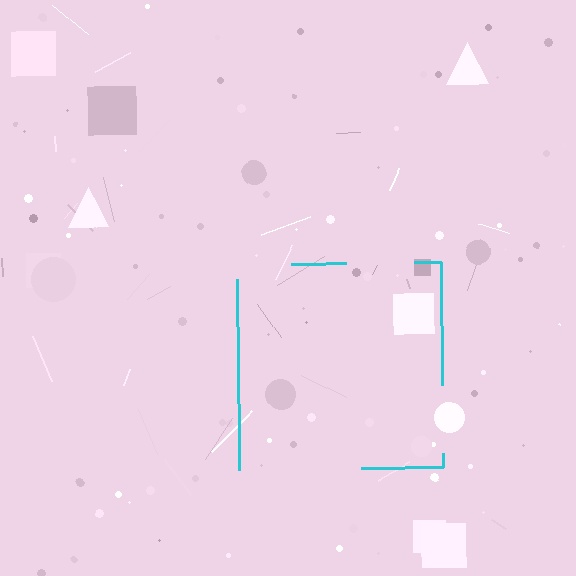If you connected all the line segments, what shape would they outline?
They would outline a square.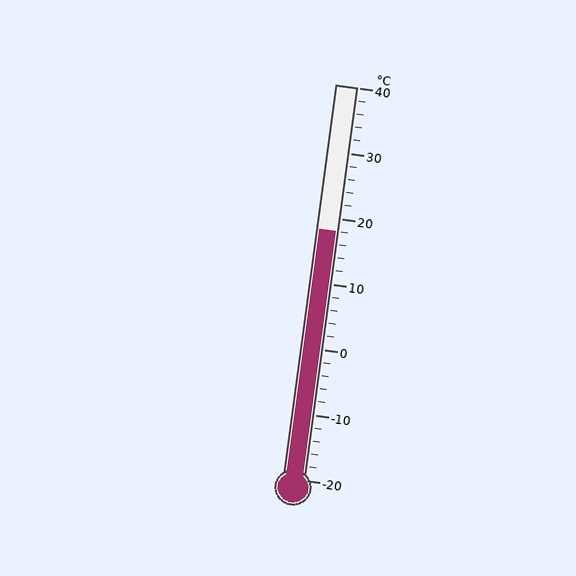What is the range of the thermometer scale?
The thermometer scale ranges from -20°C to 40°C.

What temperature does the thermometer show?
The thermometer shows approximately 18°C.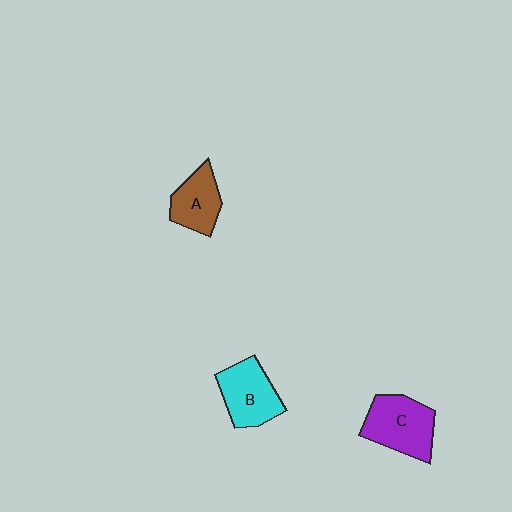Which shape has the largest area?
Shape C (purple).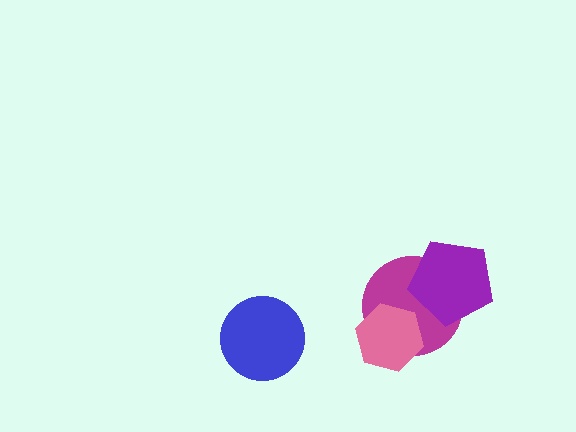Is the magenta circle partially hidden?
Yes, it is partially covered by another shape.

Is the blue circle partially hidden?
No, no other shape covers it.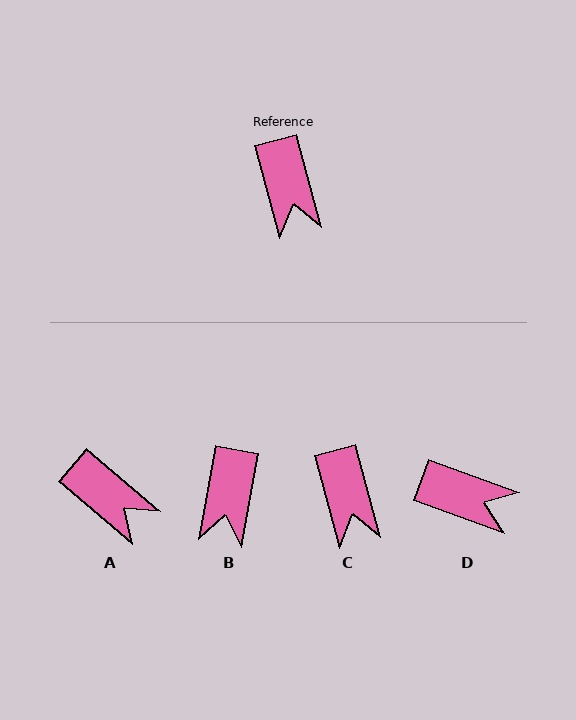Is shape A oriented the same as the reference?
No, it is off by about 34 degrees.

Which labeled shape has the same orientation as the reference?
C.